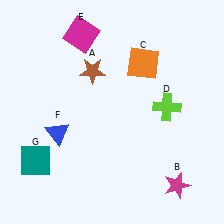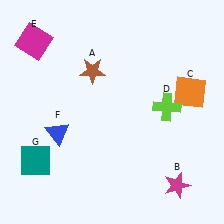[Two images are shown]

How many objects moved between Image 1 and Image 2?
2 objects moved between the two images.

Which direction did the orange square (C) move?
The orange square (C) moved right.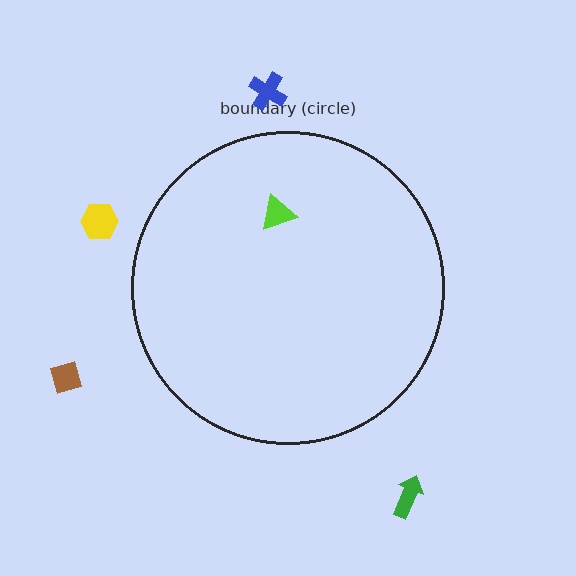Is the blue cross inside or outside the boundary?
Outside.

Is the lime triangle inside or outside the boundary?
Inside.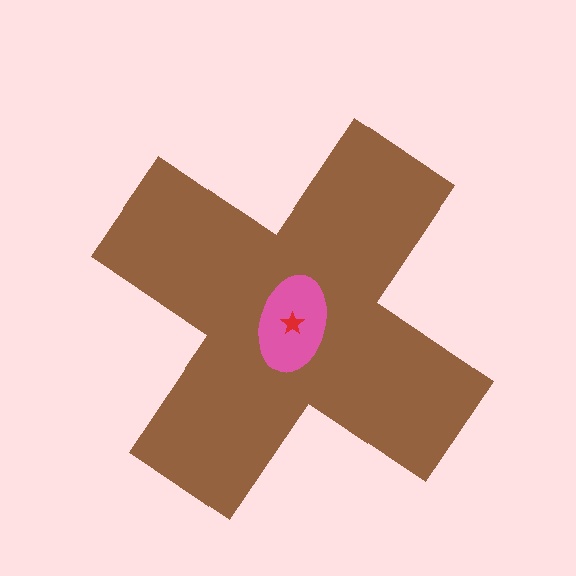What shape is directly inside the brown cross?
The pink ellipse.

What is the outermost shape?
The brown cross.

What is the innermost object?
The red star.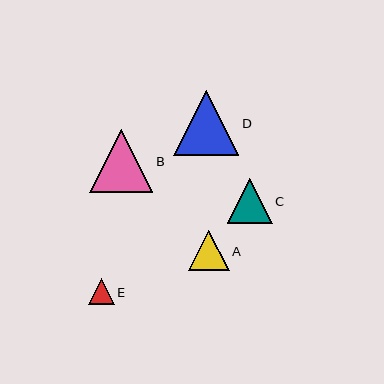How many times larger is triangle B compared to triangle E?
Triangle B is approximately 2.5 times the size of triangle E.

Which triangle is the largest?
Triangle D is the largest with a size of approximately 65 pixels.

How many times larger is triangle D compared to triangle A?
Triangle D is approximately 1.6 times the size of triangle A.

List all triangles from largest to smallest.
From largest to smallest: D, B, C, A, E.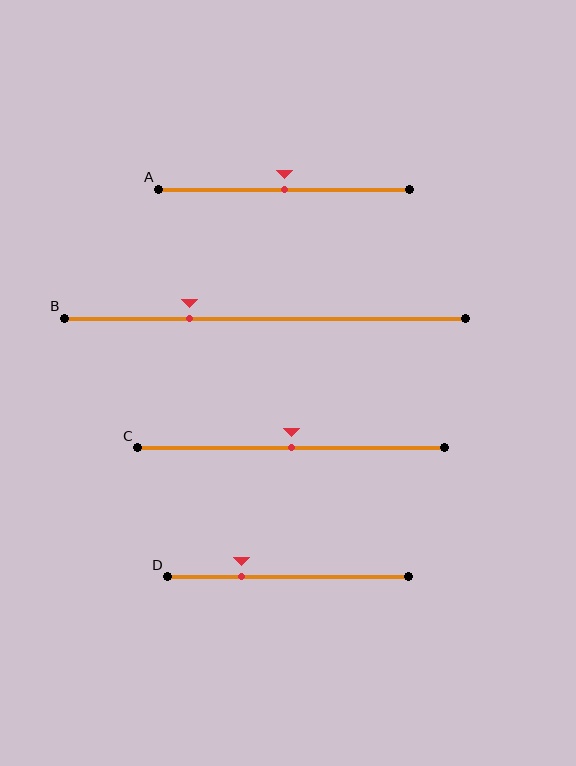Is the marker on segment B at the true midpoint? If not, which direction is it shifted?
No, the marker on segment B is shifted to the left by about 19% of the segment length.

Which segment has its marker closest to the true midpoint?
Segment A has its marker closest to the true midpoint.